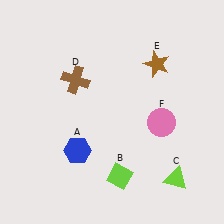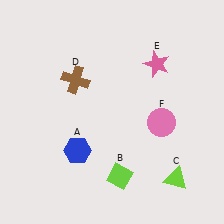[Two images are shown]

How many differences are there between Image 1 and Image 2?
There is 1 difference between the two images.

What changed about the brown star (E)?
In Image 1, E is brown. In Image 2, it changed to pink.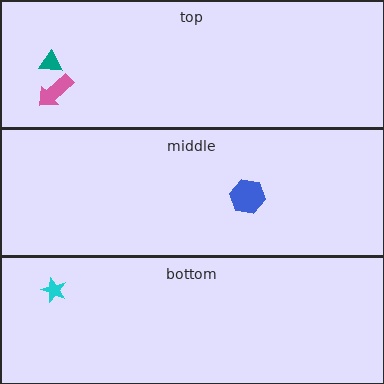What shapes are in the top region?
The teal triangle, the pink arrow.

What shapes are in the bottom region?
The cyan star.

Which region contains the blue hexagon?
The middle region.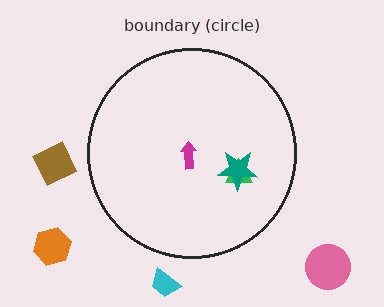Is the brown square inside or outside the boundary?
Outside.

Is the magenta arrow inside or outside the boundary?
Inside.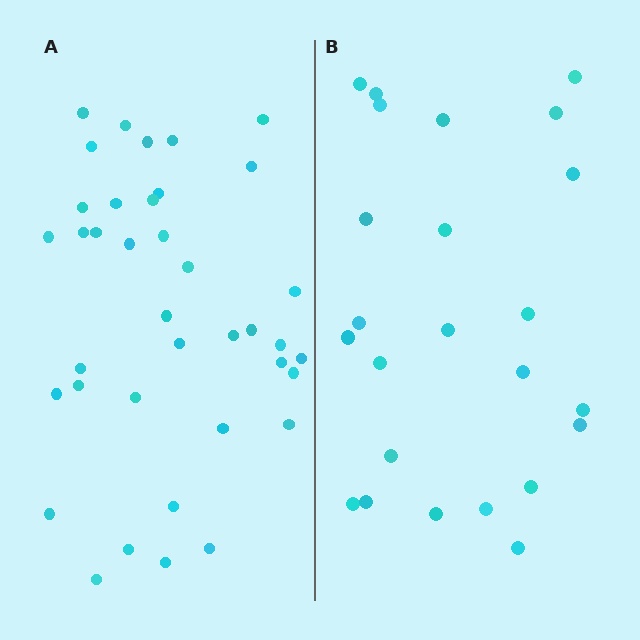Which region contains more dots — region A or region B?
Region A (the left region) has more dots.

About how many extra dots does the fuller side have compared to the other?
Region A has approximately 15 more dots than region B.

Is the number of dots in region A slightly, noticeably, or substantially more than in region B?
Region A has substantially more. The ratio is roughly 1.6 to 1.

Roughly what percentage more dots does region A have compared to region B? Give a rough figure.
About 60% more.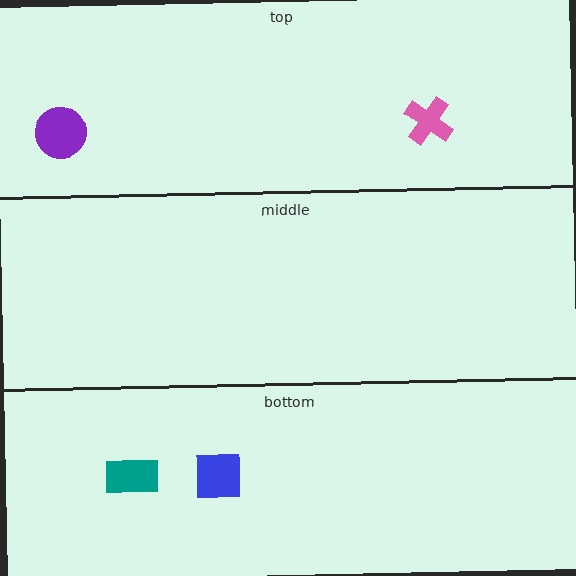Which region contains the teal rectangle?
The bottom region.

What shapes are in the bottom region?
The teal rectangle, the blue square.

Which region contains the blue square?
The bottom region.